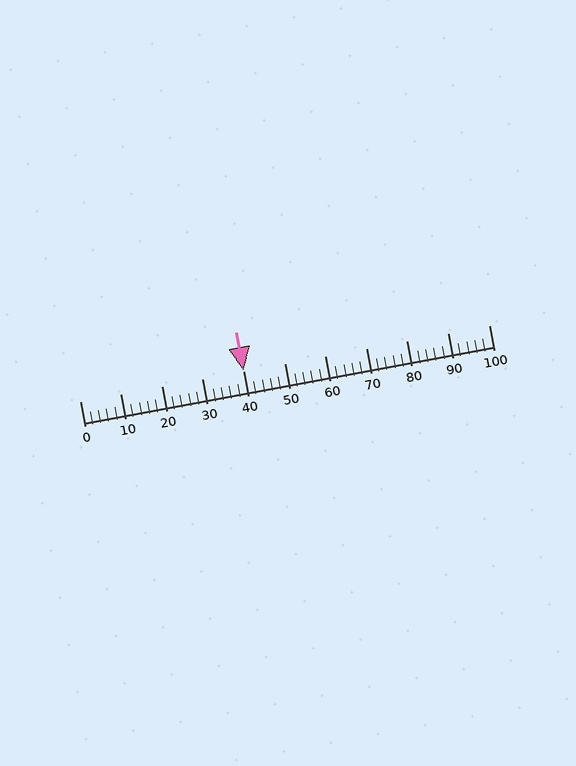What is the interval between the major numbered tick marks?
The major tick marks are spaced 10 units apart.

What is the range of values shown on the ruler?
The ruler shows values from 0 to 100.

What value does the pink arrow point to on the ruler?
The pink arrow points to approximately 40.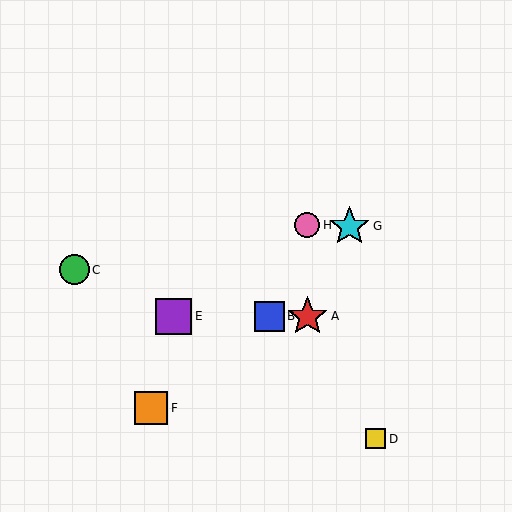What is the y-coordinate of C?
Object C is at y≈270.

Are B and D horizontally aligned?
No, B is at y≈316 and D is at y≈439.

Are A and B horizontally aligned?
Yes, both are at y≈316.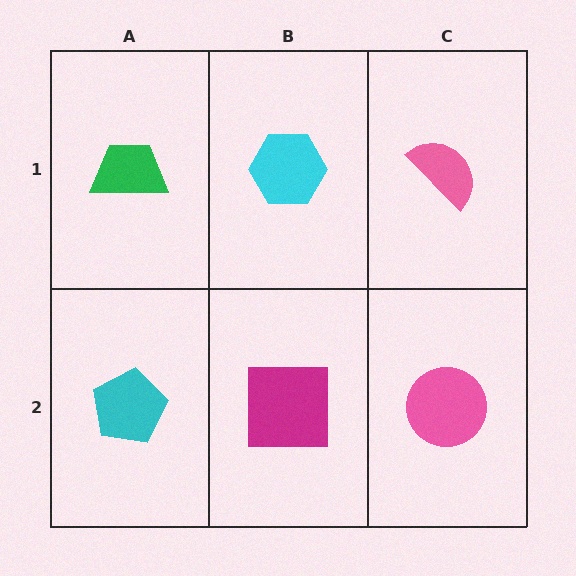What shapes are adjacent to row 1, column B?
A magenta square (row 2, column B), a green trapezoid (row 1, column A), a pink semicircle (row 1, column C).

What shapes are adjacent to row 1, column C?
A pink circle (row 2, column C), a cyan hexagon (row 1, column B).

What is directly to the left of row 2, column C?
A magenta square.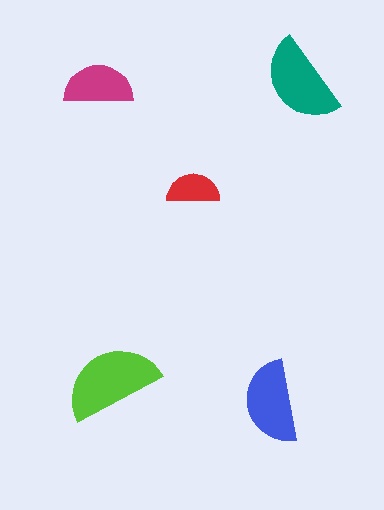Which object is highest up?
The magenta semicircle is topmost.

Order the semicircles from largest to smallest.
the lime one, the teal one, the blue one, the magenta one, the red one.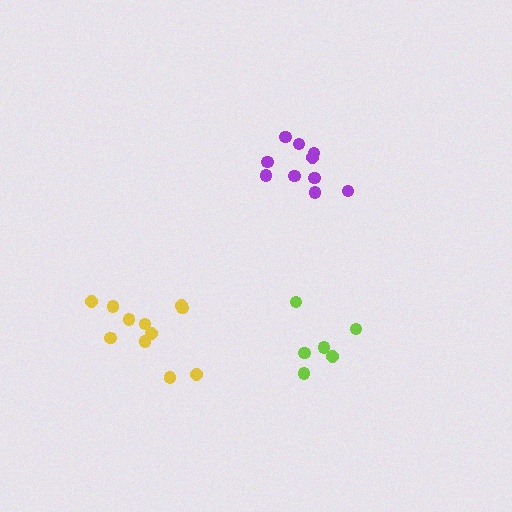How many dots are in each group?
Group 1: 6 dots, Group 2: 10 dots, Group 3: 11 dots (27 total).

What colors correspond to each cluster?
The clusters are colored: lime, purple, yellow.